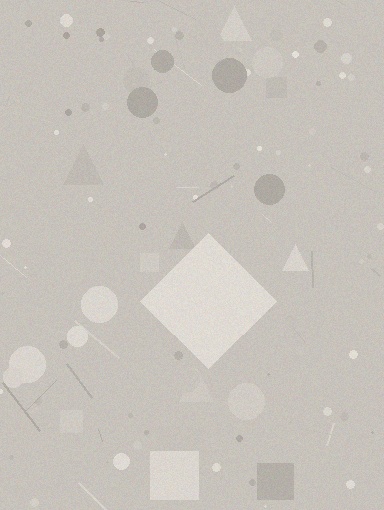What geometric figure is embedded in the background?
A diamond is embedded in the background.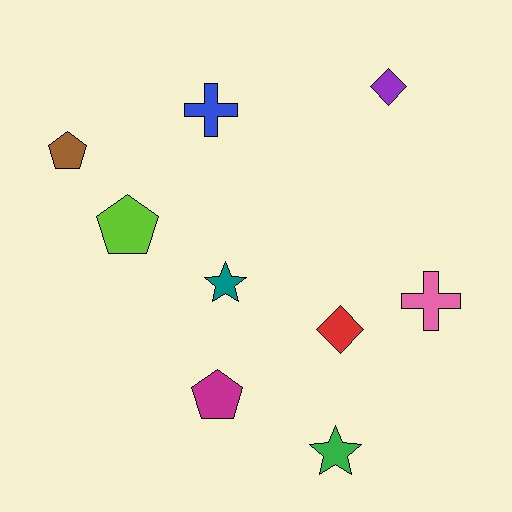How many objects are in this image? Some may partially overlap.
There are 9 objects.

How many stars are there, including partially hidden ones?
There are 2 stars.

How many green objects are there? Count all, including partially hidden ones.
There is 1 green object.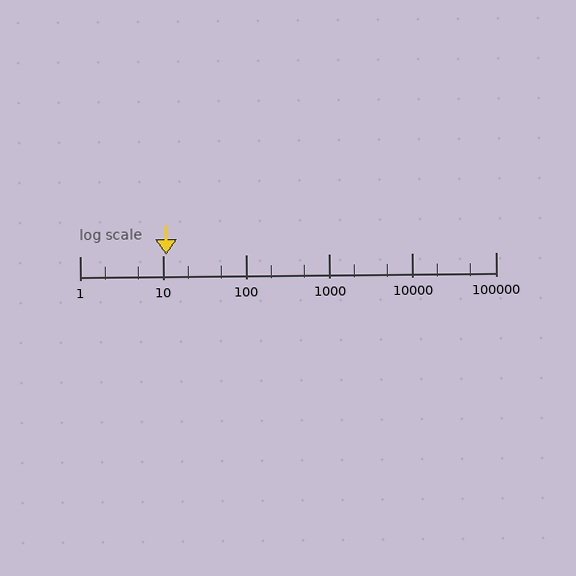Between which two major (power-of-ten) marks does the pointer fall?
The pointer is between 10 and 100.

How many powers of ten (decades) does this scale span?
The scale spans 5 decades, from 1 to 100000.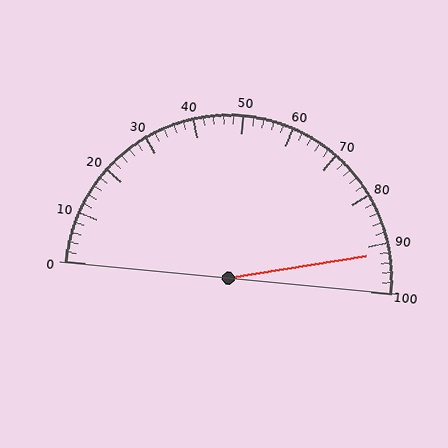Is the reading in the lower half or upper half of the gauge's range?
The reading is in the upper half of the range (0 to 100).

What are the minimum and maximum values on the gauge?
The gauge ranges from 0 to 100.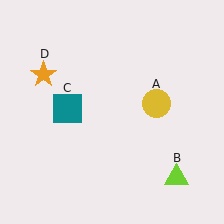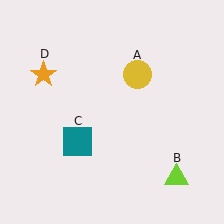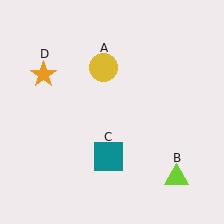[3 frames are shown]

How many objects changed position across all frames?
2 objects changed position: yellow circle (object A), teal square (object C).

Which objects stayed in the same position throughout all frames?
Lime triangle (object B) and orange star (object D) remained stationary.